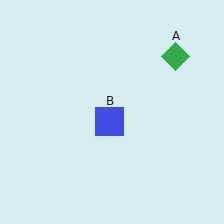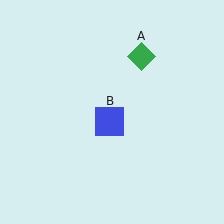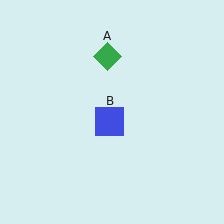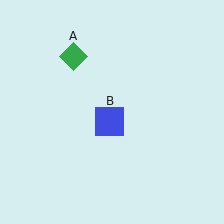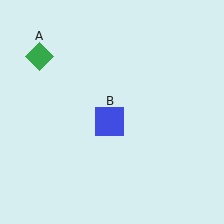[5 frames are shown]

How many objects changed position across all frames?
1 object changed position: green diamond (object A).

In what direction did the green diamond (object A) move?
The green diamond (object A) moved left.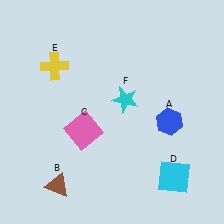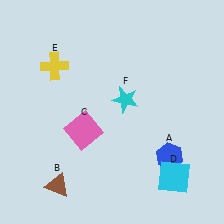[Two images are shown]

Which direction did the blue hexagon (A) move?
The blue hexagon (A) moved down.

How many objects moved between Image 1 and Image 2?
1 object moved between the two images.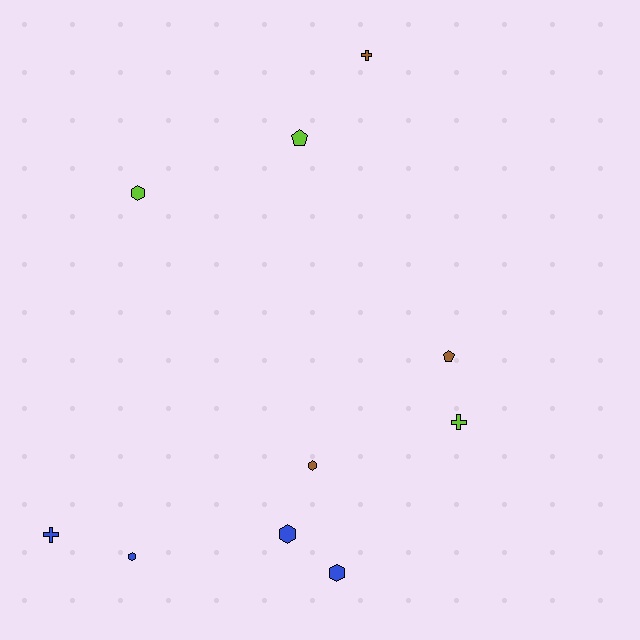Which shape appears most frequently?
Hexagon, with 5 objects.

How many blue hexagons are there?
There are 3 blue hexagons.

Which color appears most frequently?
Blue, with 4 objects.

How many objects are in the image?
There are 10 objects.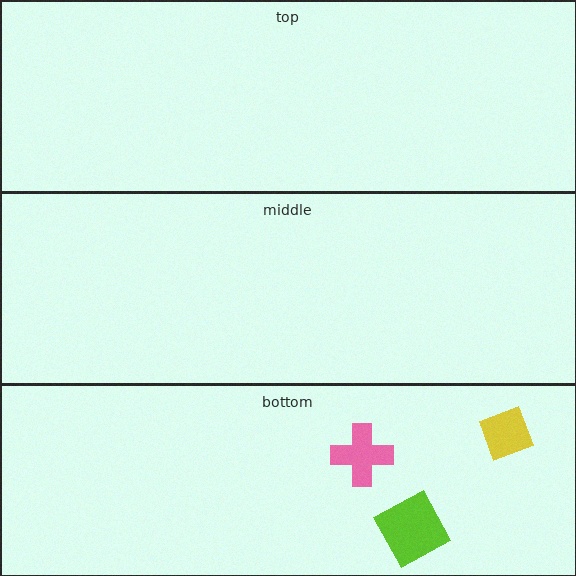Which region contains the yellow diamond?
The bottom region.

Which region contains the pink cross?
The bottom region.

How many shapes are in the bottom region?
3.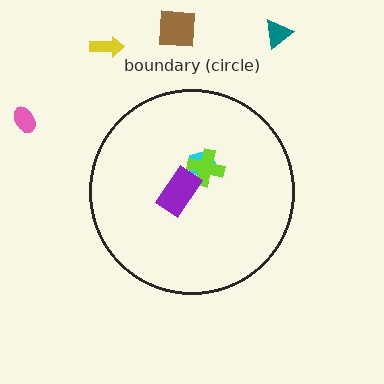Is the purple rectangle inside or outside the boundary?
Inside.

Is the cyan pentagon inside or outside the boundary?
Inside.